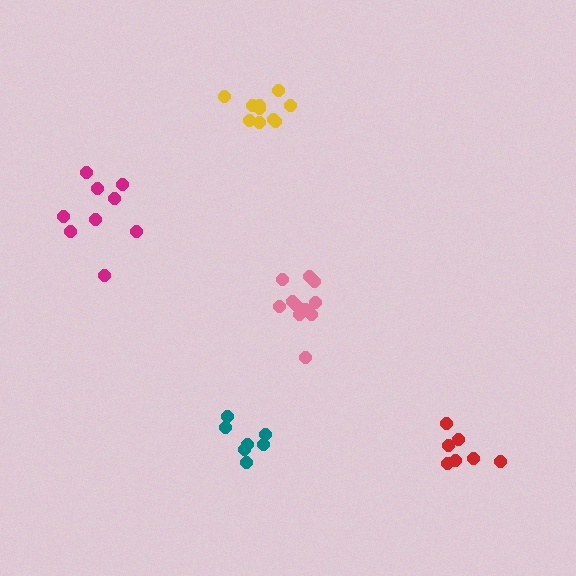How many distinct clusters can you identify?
There are 5 distinct clusters.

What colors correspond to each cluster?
The clusters are colored: pink, red, magenta, teal, yellow.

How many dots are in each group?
Group 1: 11 dots, Group 2: 7 dots, Group 3: 9 dots, Group 4: 7 dots, Group 5: 10 dots (44 total).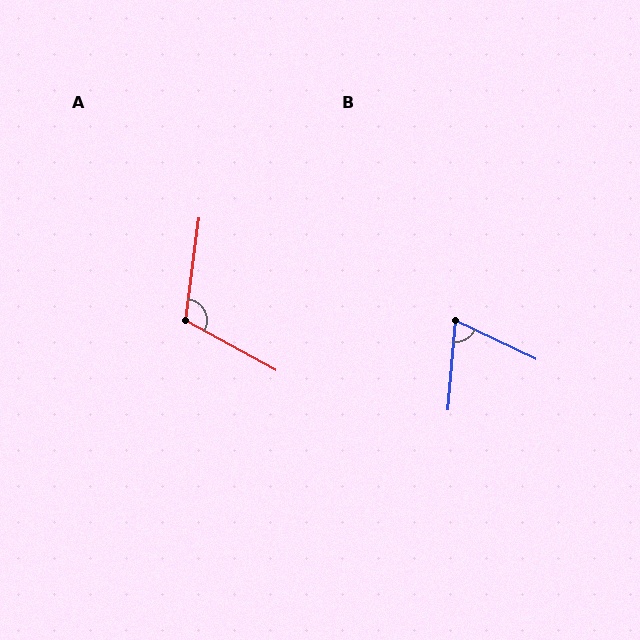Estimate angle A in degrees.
Approximately 111 degrees.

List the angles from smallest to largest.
B (69°), A (111°).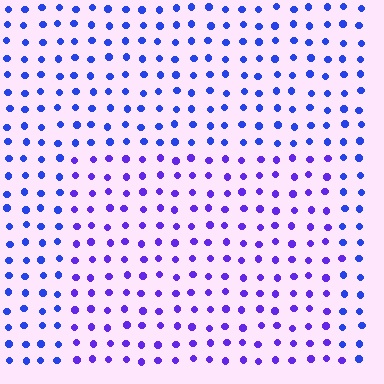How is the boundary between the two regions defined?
The boundary is defined purely by a slight shift in hue (about 28 degrees). Spacing, size, and orientation are identical on both sides.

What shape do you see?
I see a rectangle.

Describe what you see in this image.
The image is filled with small blue elements in a uniform arrangement. A rectangle-shaped region is visible where the elements are tinted to a slightly different hue, forming a subtle color boundary.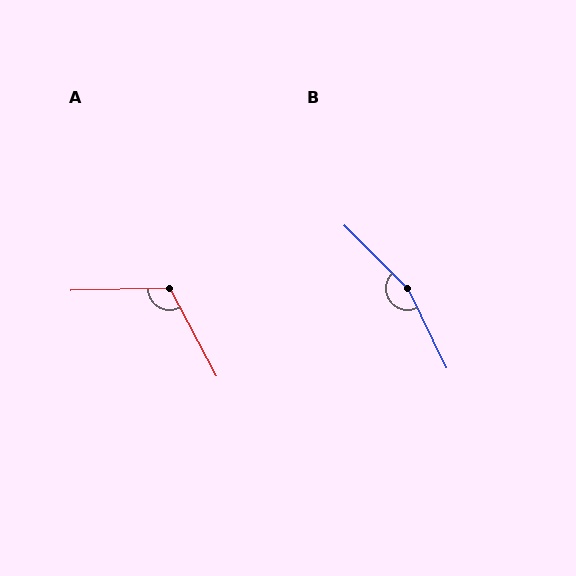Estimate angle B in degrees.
Approximately 161 degrees.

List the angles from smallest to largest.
A (116°), B (161°).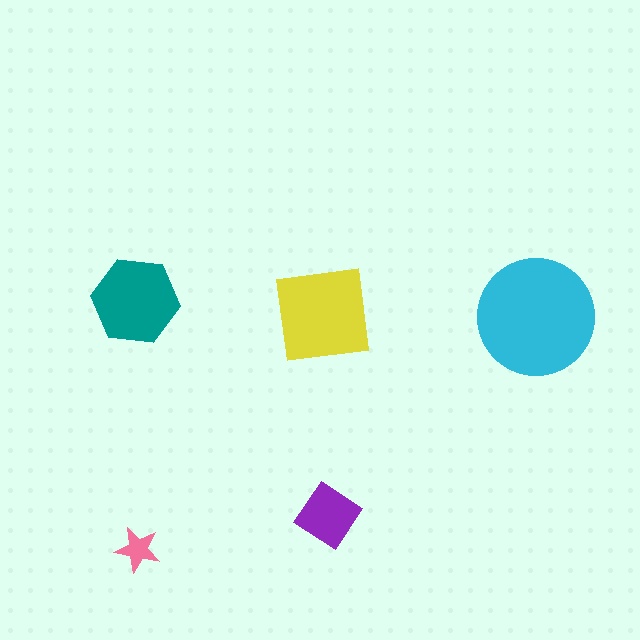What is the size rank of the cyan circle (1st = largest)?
1st.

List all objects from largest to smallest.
The cyan circle, the yellow square, the teal hexagon, the purple diamond, the pink star.